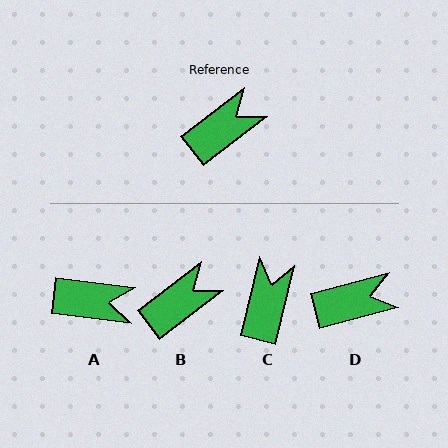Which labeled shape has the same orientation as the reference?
B.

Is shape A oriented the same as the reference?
No, it is off by about 44 degrees.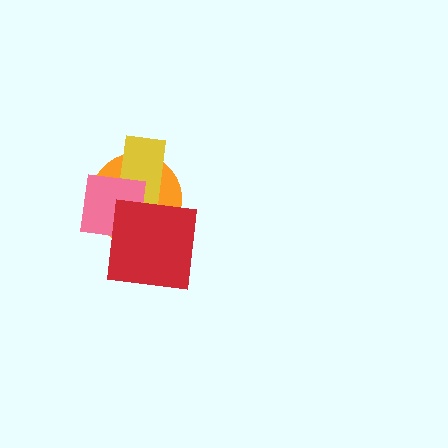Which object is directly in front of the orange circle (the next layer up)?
The yellow rectangle is directly in front of the orange circle.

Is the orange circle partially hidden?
Yes, it is partially covered by another shape.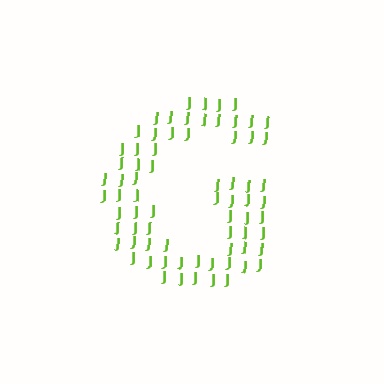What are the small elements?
The small elements are letter J's.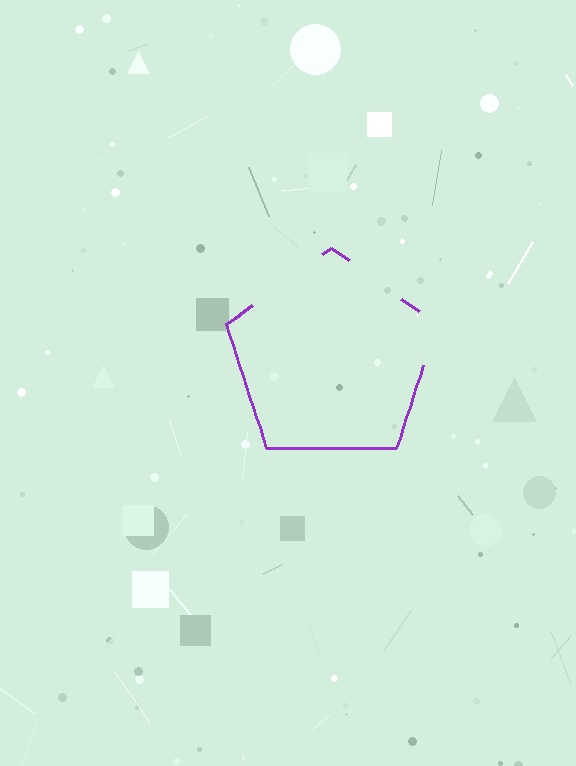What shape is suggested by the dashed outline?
The dashed outline suggests a pentagon.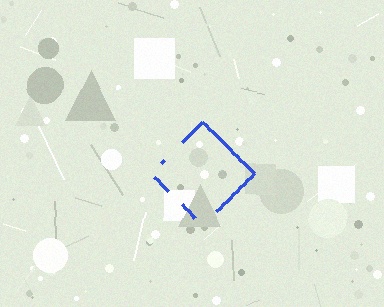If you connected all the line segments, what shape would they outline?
They would outline a diamond.